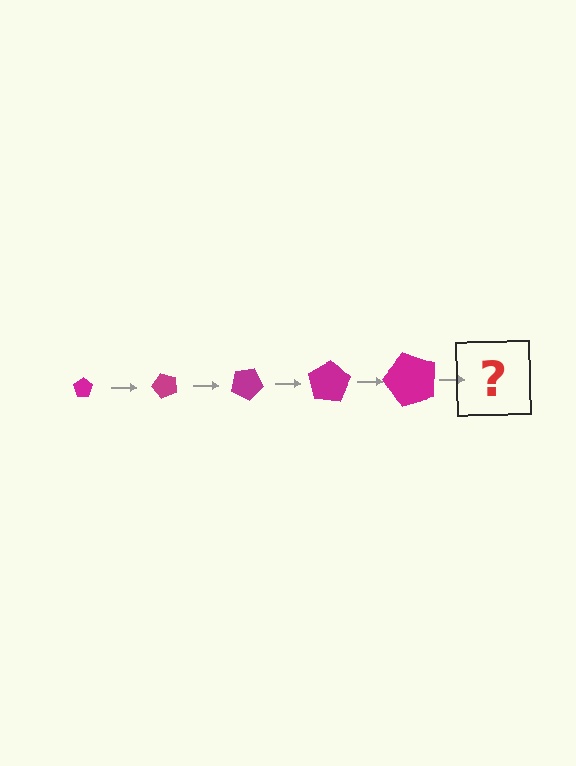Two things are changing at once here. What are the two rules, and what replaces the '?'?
The two rules are that the pentagon grows larger each step and it rotates 50 degrees each step. The '?' should be a pentagon, larger than the previous one and rotated 250 degrees from the start.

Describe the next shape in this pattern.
It should be a pentagon, larger than the previous one and rotated 250 degrees from the start.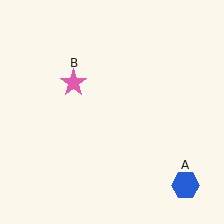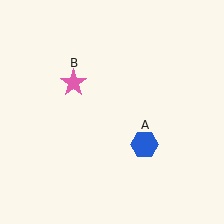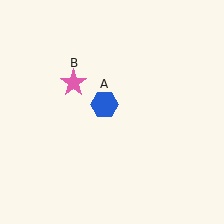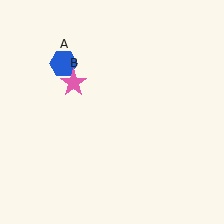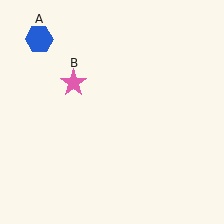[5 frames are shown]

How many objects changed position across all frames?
1 object changed position: blue hexagon (object A).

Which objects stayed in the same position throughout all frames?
Pink star (object B) remained stationary.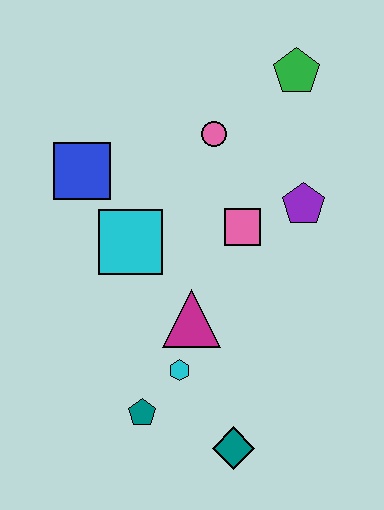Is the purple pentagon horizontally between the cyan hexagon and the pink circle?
No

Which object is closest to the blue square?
The cyan square is closest to the blue square.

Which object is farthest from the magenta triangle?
The green pentagon is farthest from the magenta triangle.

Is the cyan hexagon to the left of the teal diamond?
Yes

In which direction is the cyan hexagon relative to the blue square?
The cyan hexagon is below the blue square.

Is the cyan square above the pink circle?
No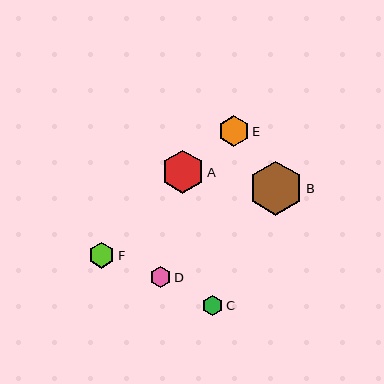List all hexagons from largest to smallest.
From largest to smallest: B, A, E, F, C, D.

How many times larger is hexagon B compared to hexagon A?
Hexagon B is approximately 1.2 times the size of hexagon A.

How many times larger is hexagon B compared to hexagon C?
Hexagon B is approximately 2.6 times the size of hexagon C.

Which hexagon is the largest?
Hexagon B is the largest with a size of approximately 54 pixels.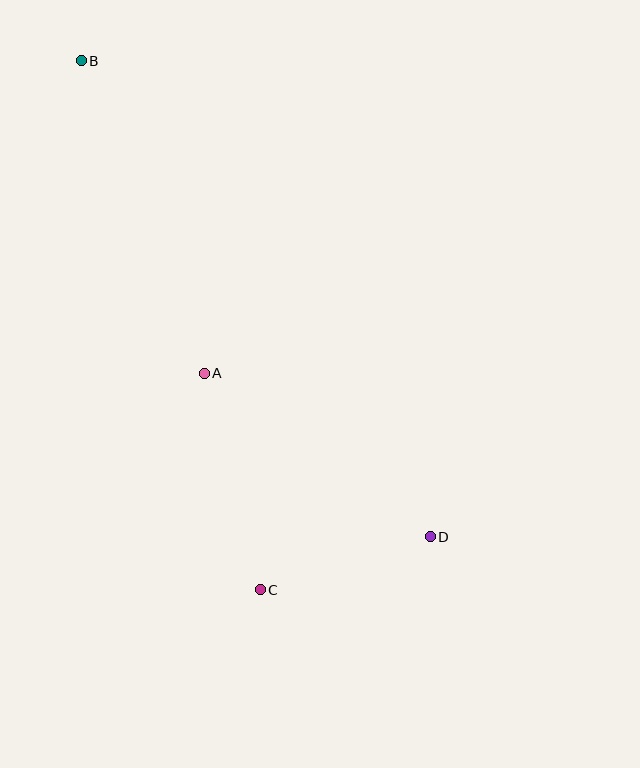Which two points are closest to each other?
Points C and D are closest to each other.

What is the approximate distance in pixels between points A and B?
The distance between A and B is approximately 336 pixels.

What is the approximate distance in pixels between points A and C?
The distance between A and C is approximately 224 pixels.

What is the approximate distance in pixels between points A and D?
The distance between A and D is approximately 279 pixels.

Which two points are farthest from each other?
Points B and D are farthest from each other.